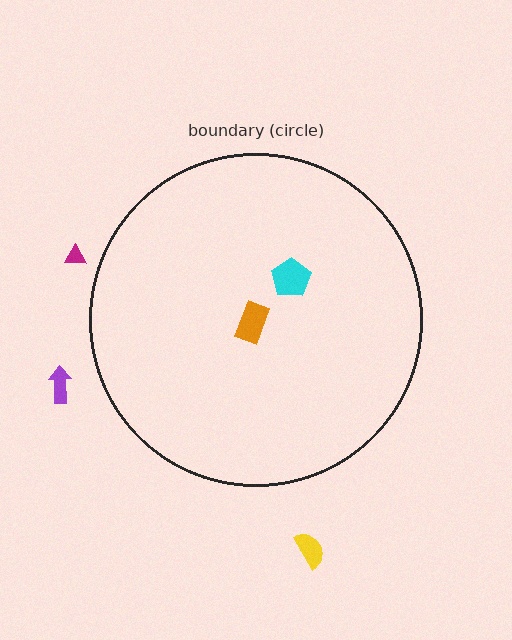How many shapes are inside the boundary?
2 inside, 3 outside.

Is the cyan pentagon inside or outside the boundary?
Inside.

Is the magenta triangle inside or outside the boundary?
Outside.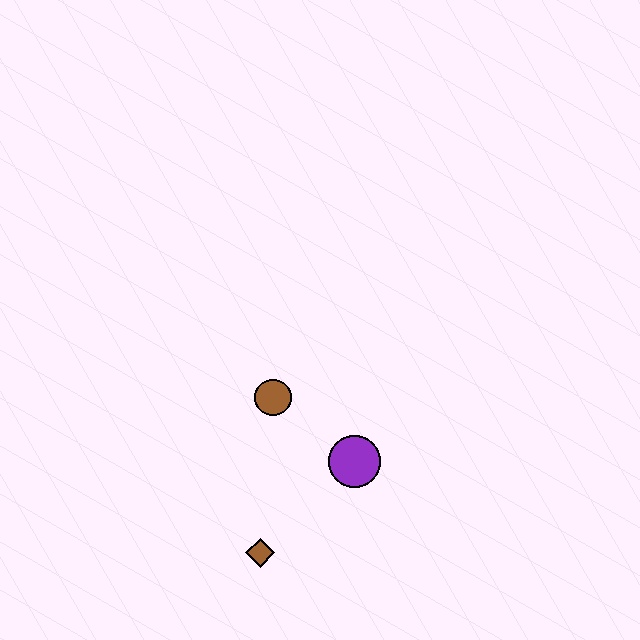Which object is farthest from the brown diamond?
The brown circle is farthest from the brown diamond.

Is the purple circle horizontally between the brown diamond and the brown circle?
No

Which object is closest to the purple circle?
The brown circle is closest to the purple circle.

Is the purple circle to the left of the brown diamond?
No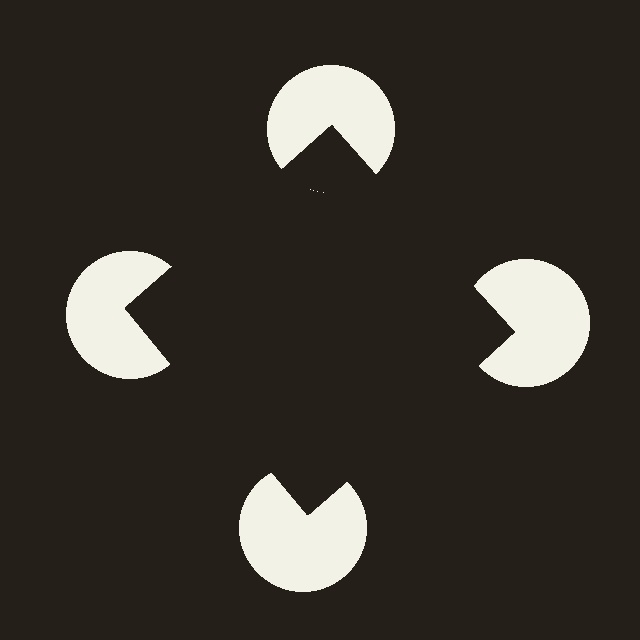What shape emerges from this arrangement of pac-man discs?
An illusory square — its edges are inferred from the aligned wedge cuts in the pac-man discs, not physically drawn.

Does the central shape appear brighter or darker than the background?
It typically appears slightly darker than the background, even though no actual brightness change is drawn.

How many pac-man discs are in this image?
There are 4 — one at each vertex of the illusory square.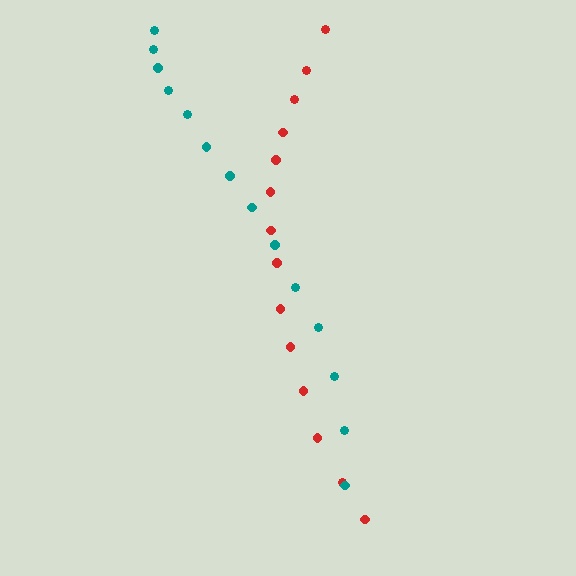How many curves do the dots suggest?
There are 2 distinct paths.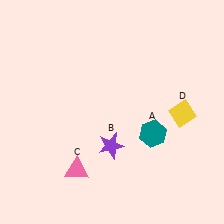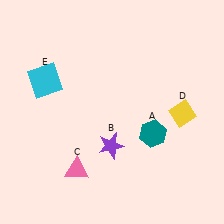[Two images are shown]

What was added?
A cyan square (E) was added in Image 2.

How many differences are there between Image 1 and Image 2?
There is 1 difference between the two images.